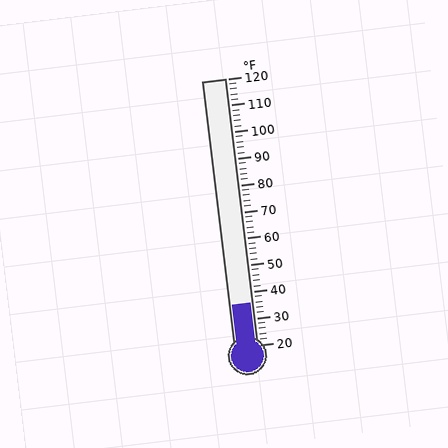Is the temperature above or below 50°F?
The temperature is below 50°F.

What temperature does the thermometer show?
The thermometer shows approximately 36°F.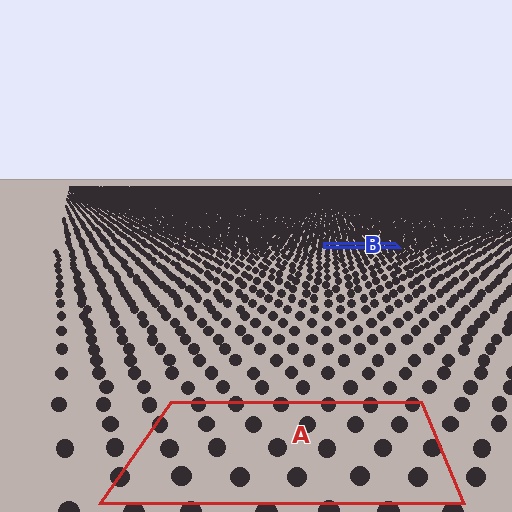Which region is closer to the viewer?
Region A is closer. The texture elements there are larger and more spread out.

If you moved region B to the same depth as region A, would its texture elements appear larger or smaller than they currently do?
They would appear larger. At a closer depth, the same texture elements are projected at a bigger on-screen size.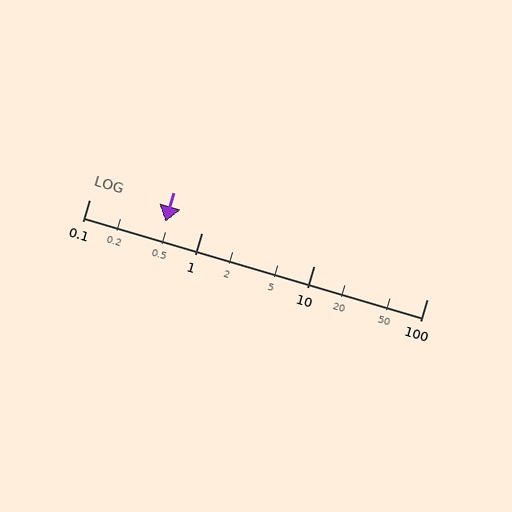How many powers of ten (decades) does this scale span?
The scale spans 3 decades, from 0.1 to 100.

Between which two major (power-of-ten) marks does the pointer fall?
The pointer is between 0.1 and 1.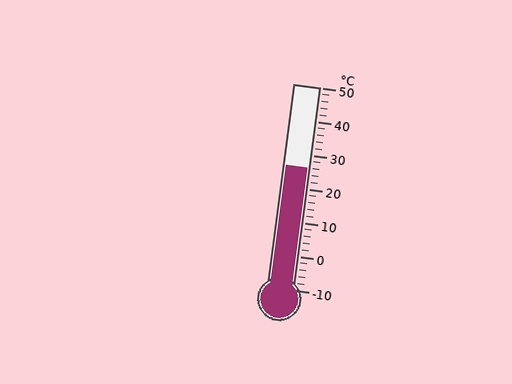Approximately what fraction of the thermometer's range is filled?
The thermometer is filled to approximately 60% of its range.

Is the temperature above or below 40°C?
The temperature is below 40°C.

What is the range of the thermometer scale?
The thermometer scale ranges from -10°C to 50°C.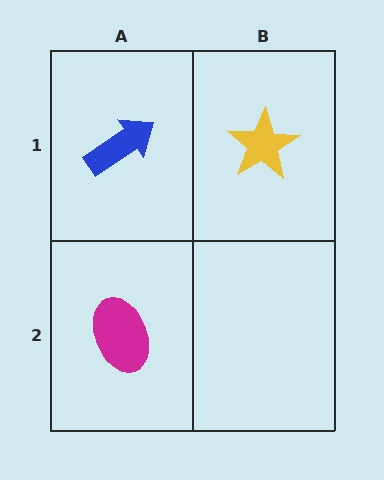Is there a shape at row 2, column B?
No, that cell is empty.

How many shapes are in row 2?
1 shape.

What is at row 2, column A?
A magenta ellipse.